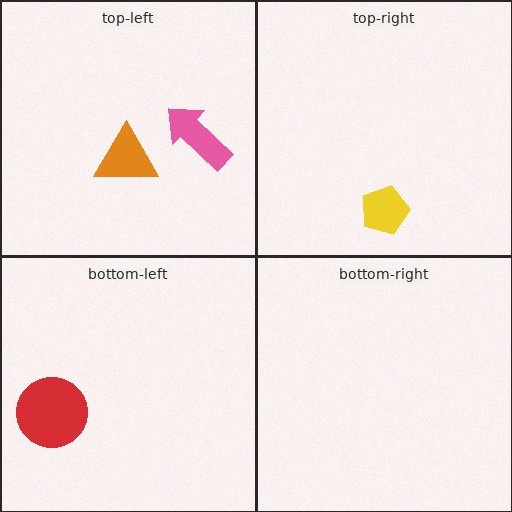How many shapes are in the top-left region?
2.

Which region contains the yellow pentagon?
The top-right region.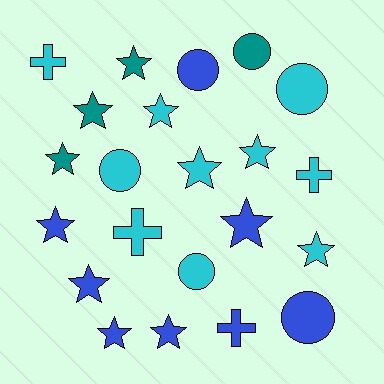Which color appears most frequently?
Cyan, with 10 objects.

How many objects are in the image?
There are 22 objects.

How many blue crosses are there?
There is 1 blue cross.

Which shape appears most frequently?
Star, with 12 objects.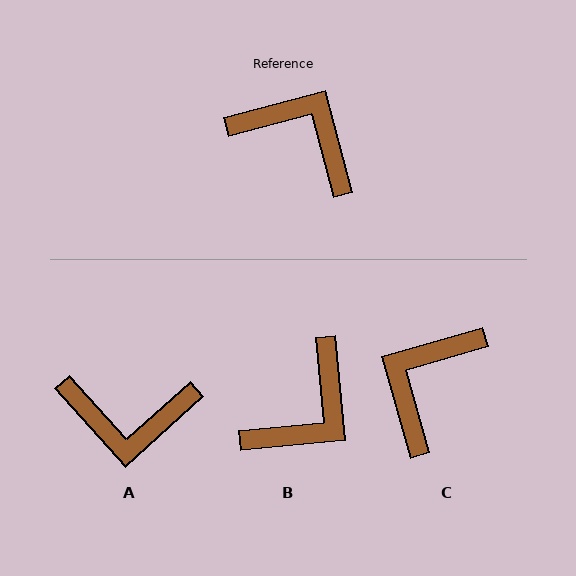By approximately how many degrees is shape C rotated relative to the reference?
Approximately 91 degrees counter-clockwise.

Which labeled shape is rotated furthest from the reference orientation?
A, about 153 degrees away.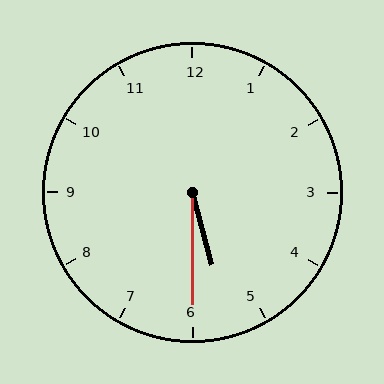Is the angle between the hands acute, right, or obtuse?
It is acute.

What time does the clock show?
5:30.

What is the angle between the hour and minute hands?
Approximately 15 degrees.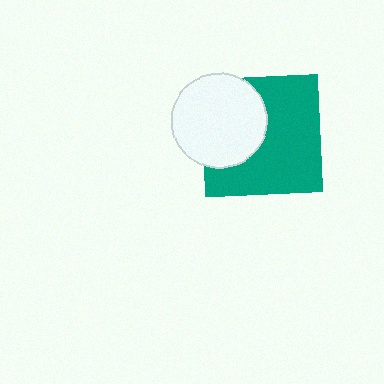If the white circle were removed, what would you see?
You would see the complete teal square.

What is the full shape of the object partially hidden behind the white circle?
The partially hidden object is a teal square.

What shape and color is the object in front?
The object in front is a white circle.